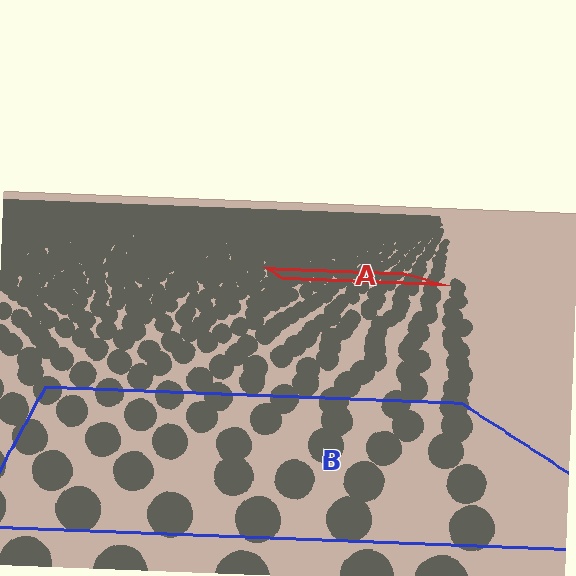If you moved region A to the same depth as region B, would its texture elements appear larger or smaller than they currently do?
They would appear larger. At a closer depth, the same texture elements are projected at a bigger on-screen size.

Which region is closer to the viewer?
Region B is closer. The texture elements there are larger and more spread out.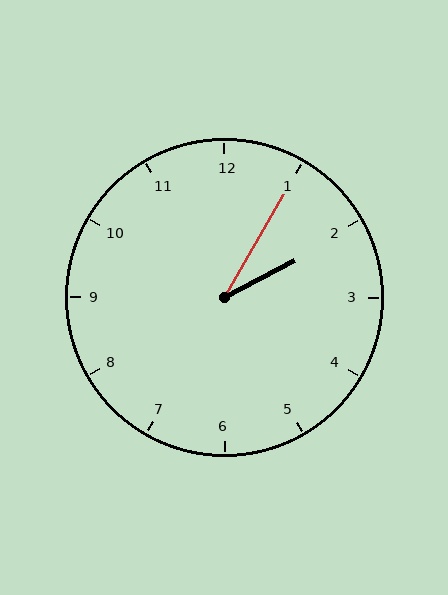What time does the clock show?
2:05.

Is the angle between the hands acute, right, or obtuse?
It is acute.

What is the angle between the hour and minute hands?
Approximately 32 degrees.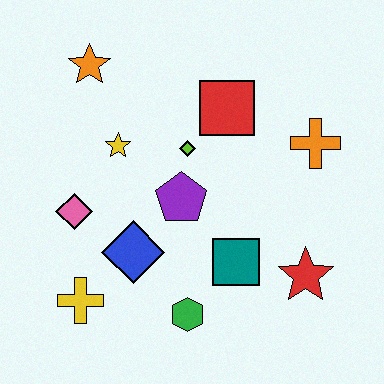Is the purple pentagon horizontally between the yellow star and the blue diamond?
No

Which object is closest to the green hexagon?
The teal square is closest to the green hexagon.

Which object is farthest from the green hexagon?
The orange star is farthest from the green hexagon.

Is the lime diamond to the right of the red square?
No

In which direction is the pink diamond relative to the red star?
The pink diamond is to the left of the red star.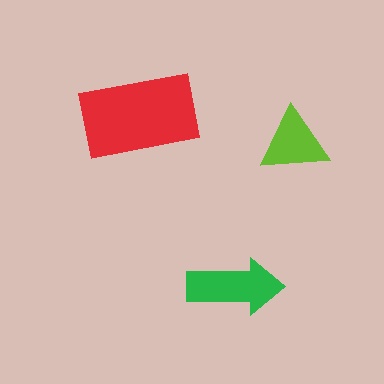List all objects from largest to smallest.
The red rectangle, the green arrow, the lime triangle.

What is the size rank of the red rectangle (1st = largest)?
1st.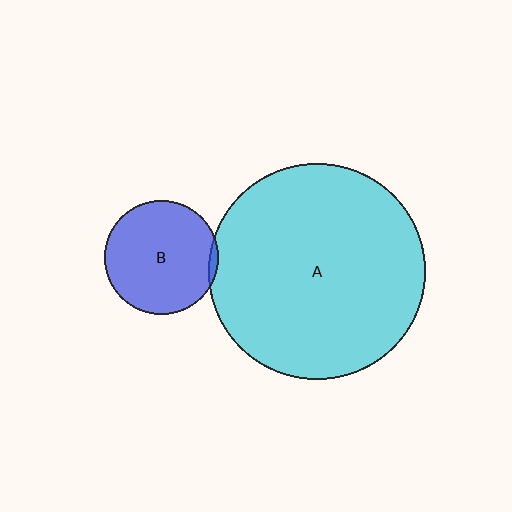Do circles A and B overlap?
Yes.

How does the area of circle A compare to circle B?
Approximately 3.6 times.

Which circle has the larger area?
Circle A (cyan).